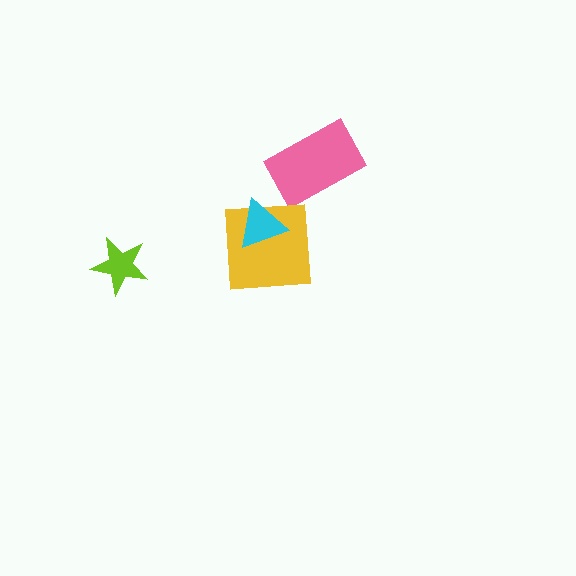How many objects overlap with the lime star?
0 objects overlap with the lime star.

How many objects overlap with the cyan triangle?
1 object overlaps with the cyan triangle.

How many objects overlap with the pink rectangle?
0 objects overlap with the pink rectangle.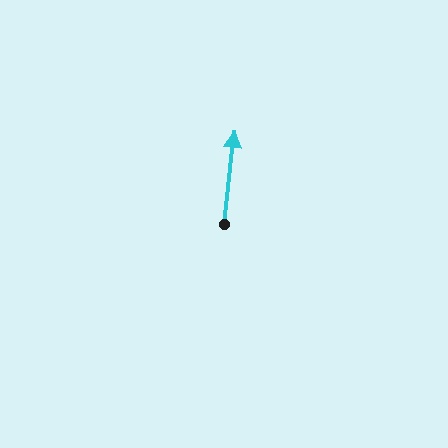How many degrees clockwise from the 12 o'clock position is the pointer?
Approximately 6 degrees.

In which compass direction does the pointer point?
North.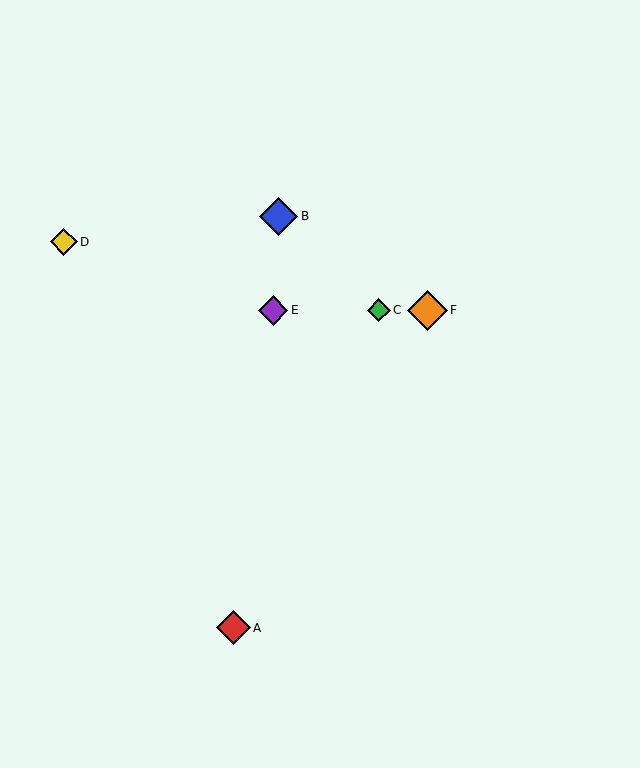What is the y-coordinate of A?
Object A is at y≈628.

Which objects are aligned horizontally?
Objects C, E, F are aligned horizontally.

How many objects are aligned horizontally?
3 objects (C, E, F) are aligned horizontally.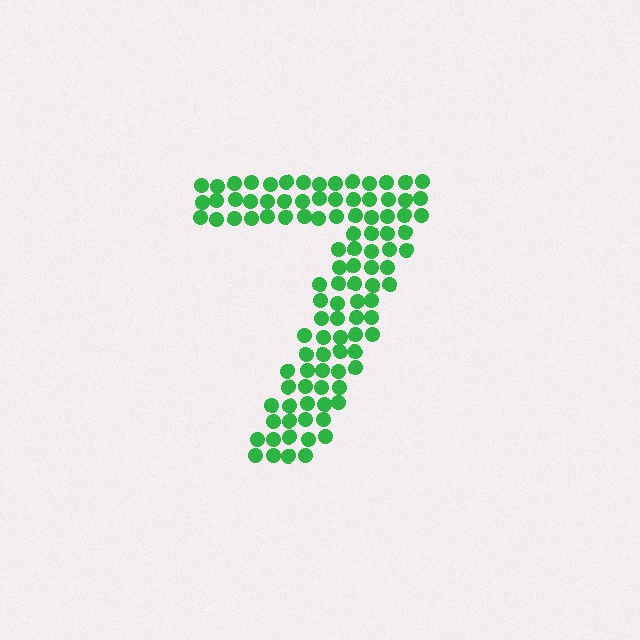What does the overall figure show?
The overall figure shows the digit 7.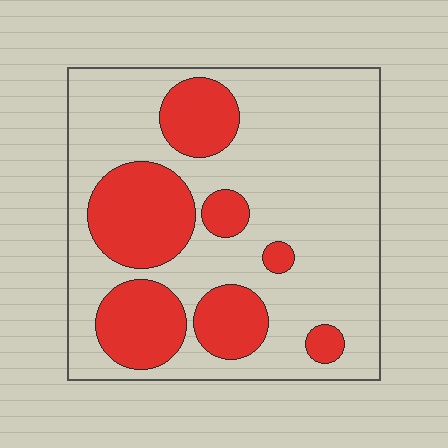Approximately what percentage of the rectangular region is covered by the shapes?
Approximately 30%.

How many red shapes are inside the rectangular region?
7.